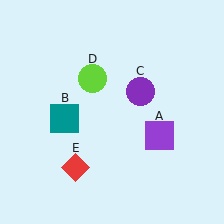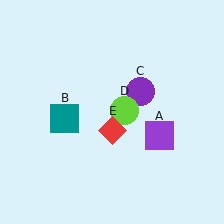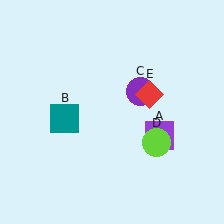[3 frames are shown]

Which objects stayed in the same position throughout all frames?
Purple square (object A) and teal square (object B) and purple circle (object C) remained stationary.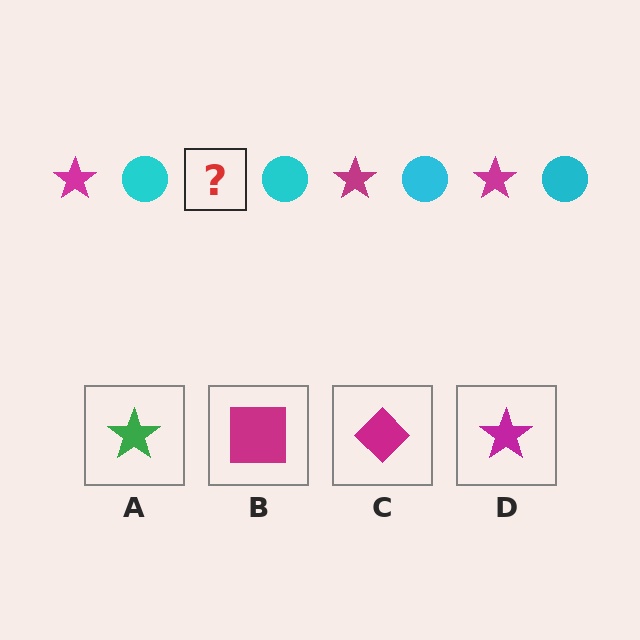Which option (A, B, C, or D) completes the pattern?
D.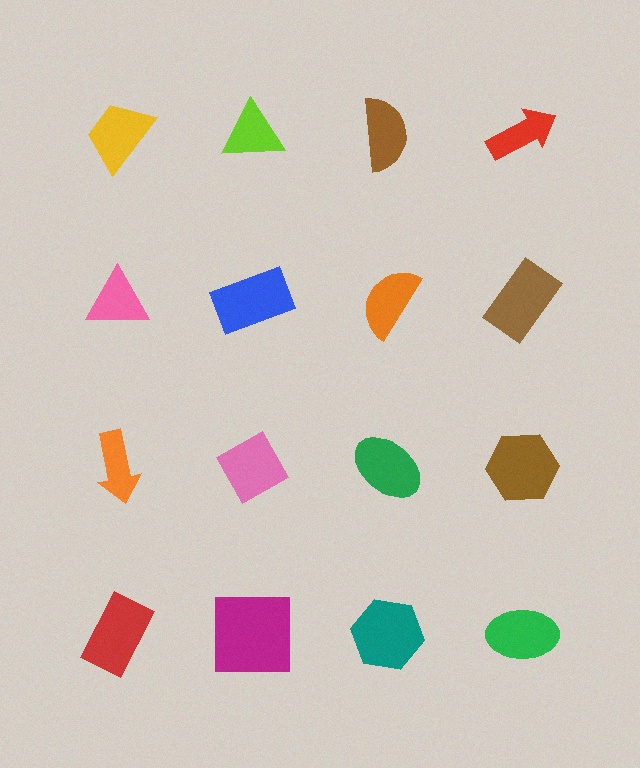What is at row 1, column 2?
A lime triangle.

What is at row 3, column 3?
A green ellipse.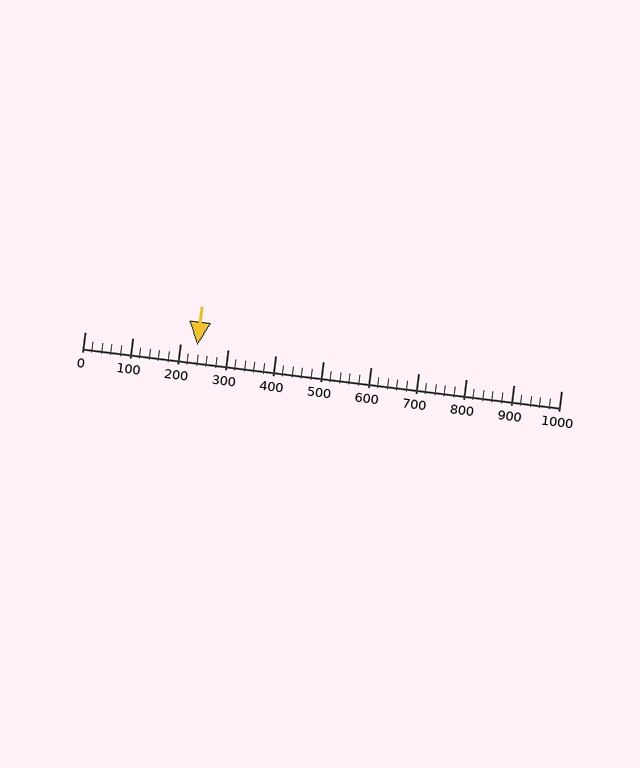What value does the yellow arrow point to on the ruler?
The yellow arrow points to approximately 237.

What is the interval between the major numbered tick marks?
The major tick marks are spaced 100 units apart.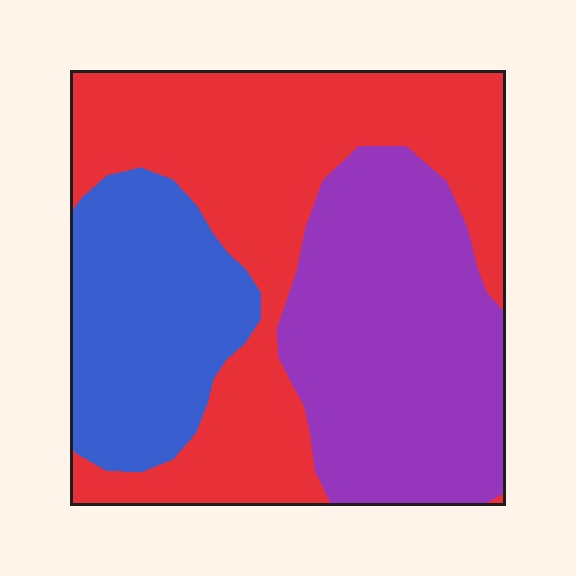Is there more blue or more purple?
Purple.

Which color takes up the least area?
Blue, at roughly 25%.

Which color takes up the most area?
Red, at roughly 45%.